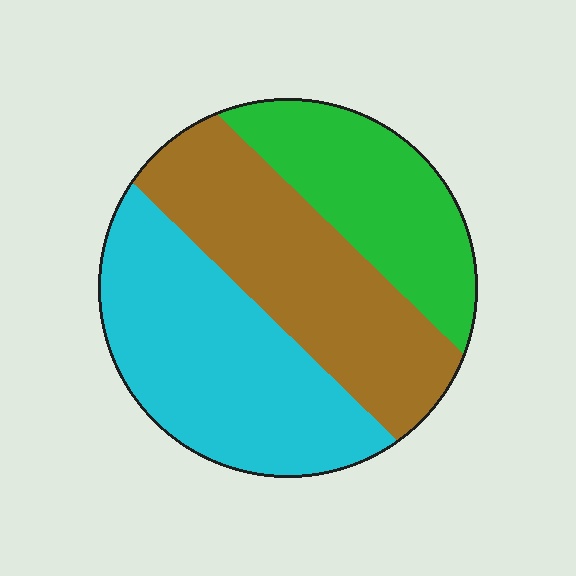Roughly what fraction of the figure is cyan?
Cyan takes up about two fifths (2/5) of the figure.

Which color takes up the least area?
Green, at roughly 25%.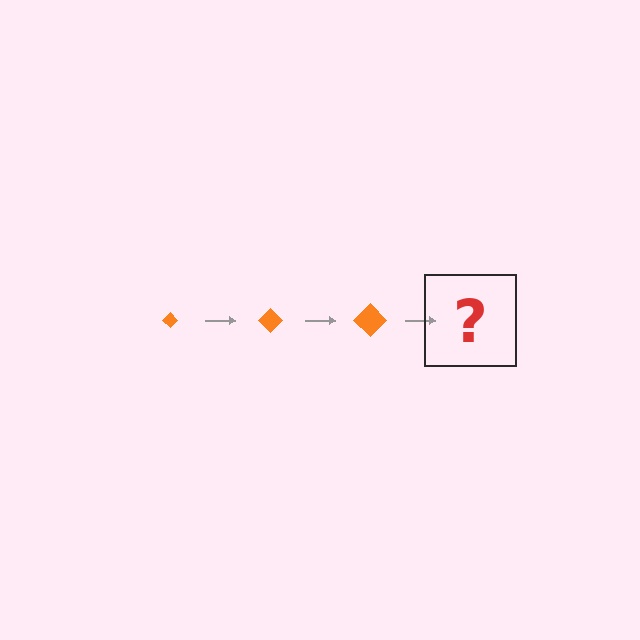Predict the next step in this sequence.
The next step is an orange diamond, larger than the previous one.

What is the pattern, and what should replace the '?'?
The pattern is that the diamond gets progressively larger each step. The '?' should be an orange diamond, larger than the previous one.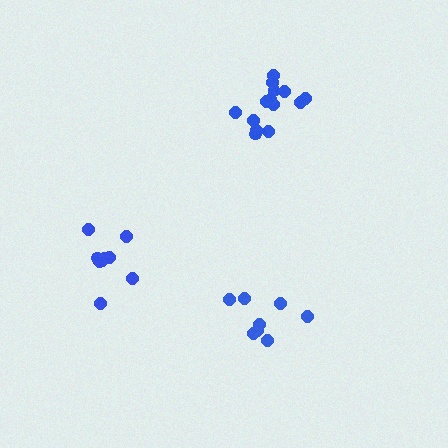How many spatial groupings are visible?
There are 3 spatial groupings.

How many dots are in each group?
Group 1: 9 dots, Group 2: 8 dots, Group 3: 14 dots (31 total).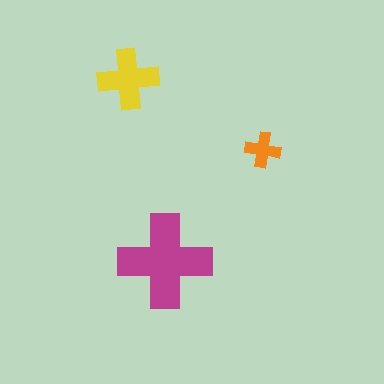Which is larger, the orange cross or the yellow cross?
The yellow one.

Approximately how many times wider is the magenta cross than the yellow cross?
About 1.5 times wider.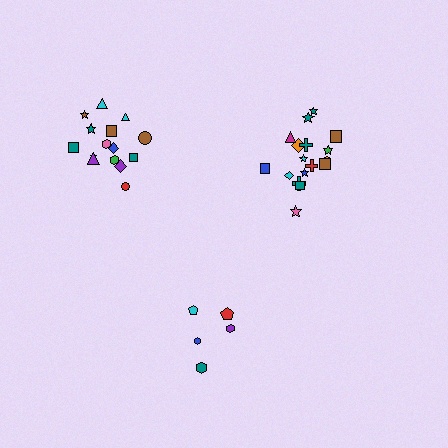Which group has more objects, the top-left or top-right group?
The top-right group.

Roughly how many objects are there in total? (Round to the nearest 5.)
Roughly 40 objects in total.